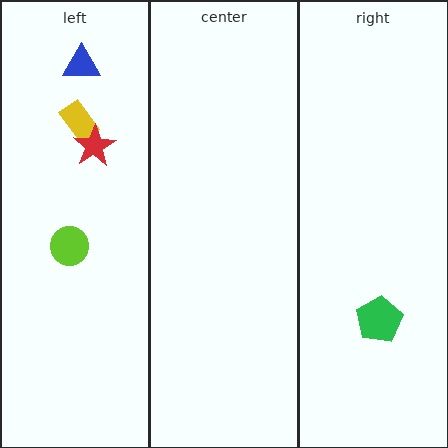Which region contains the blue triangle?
The left region.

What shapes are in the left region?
The blue triangle, the lime circle, the yellow rectangle, the red star.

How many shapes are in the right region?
1.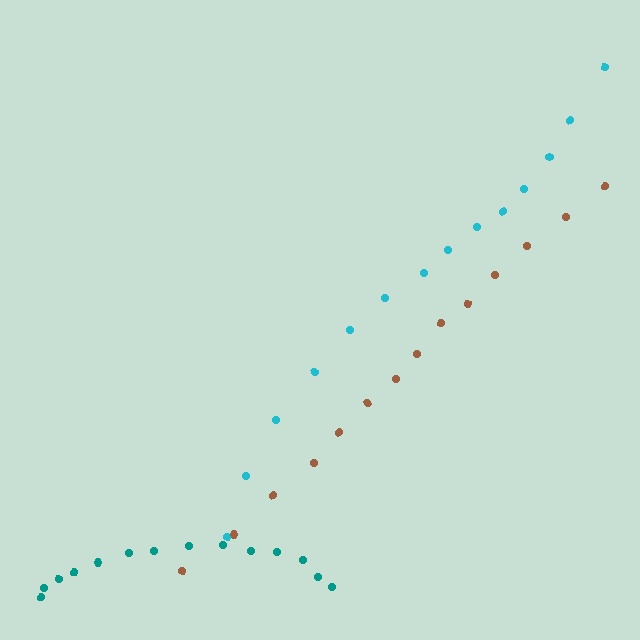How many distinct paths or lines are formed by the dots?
There are 3 distinct paths.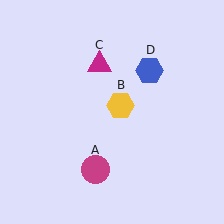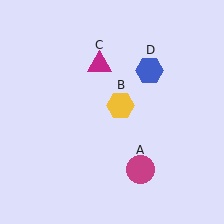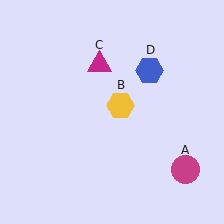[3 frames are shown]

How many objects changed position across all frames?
1 object changed position: magenta circle (object A).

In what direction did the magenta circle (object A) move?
The magenta circle (object A) moved right.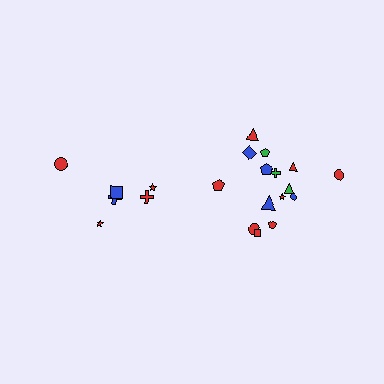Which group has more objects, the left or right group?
The right group.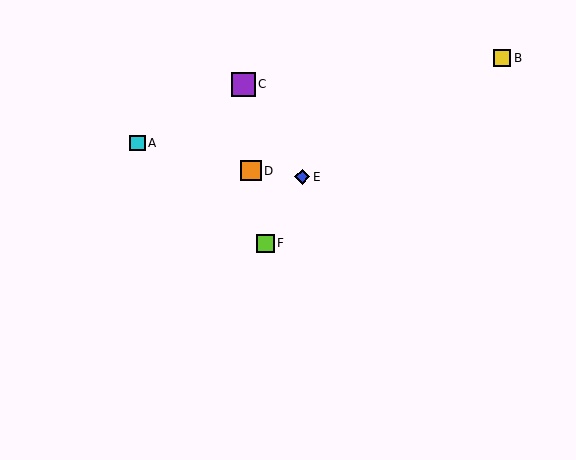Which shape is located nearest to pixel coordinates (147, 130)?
The cyan square (labeled A) at (137, 143) is nearest to that location.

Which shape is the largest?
The purple square (labeled C) is the largest.